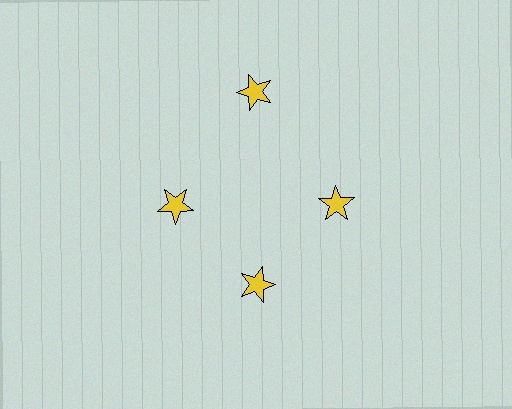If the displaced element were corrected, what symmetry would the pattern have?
It would have 4-fold rotational symmetry — the pattern would map onto itself every 90 degrees.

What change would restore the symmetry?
The symmetry would be restored by moving it inward, back onto the ring so that all 4 stars sit at equal angles and equal distance from the center.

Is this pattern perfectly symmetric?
No. The 4 yellow stars are arranged in a ring, but one element near the 12 o'clock position is pushed outward from the center, breaking the 4-fold rotational symmetry.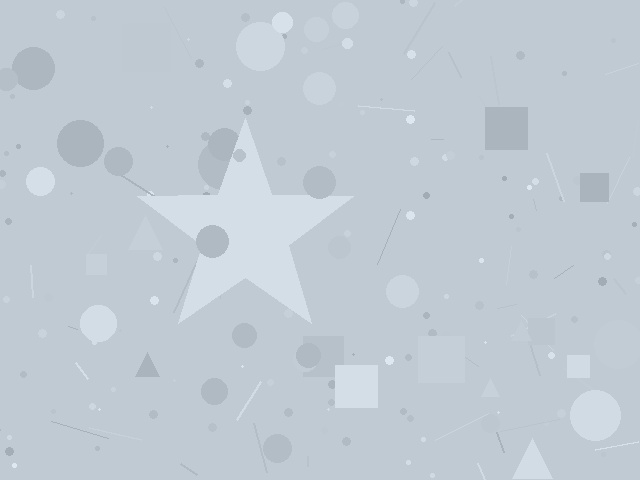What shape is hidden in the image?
A star is hidden in the image.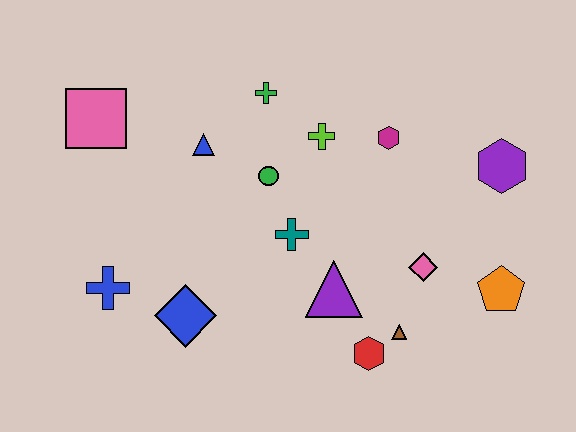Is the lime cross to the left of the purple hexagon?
Yes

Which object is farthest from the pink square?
The orange pentagon is farthest from the pink square.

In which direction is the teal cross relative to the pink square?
The teal cross is to the right of the pink square.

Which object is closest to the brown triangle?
The red hexagon is closest to the brown triangle.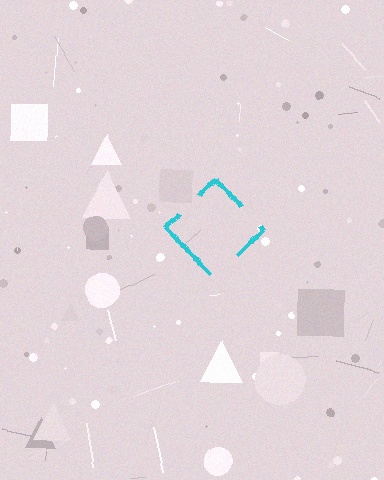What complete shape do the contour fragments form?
The contour fragments form a diamond.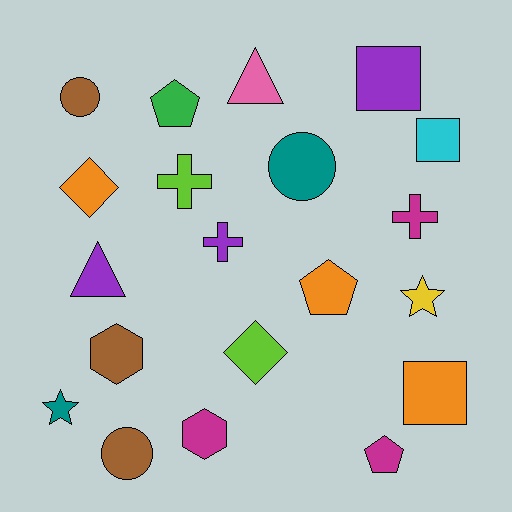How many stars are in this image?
There are 2 stars.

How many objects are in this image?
There are 20 objects.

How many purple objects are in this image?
There are 3 purple objects.